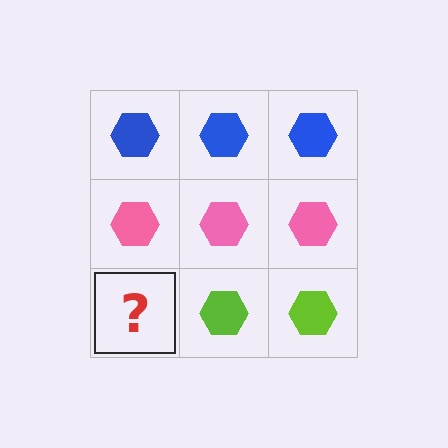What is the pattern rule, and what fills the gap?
The rule is that each row has a consistent color. The gap should be filled with a lime hexagon.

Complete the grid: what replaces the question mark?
The question mark should be replaced with a lime hexagon.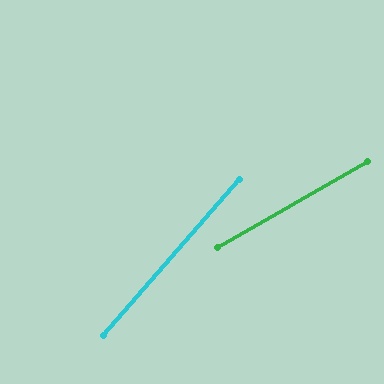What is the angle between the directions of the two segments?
Approximately 19 degrees.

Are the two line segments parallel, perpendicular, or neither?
Neither parallel nor perpendicular — they differ by about 19°.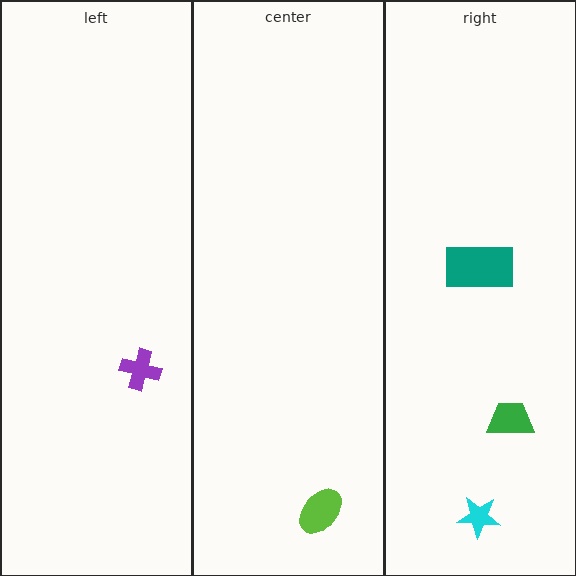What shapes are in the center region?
The lime ellipse.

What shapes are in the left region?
The purple cross.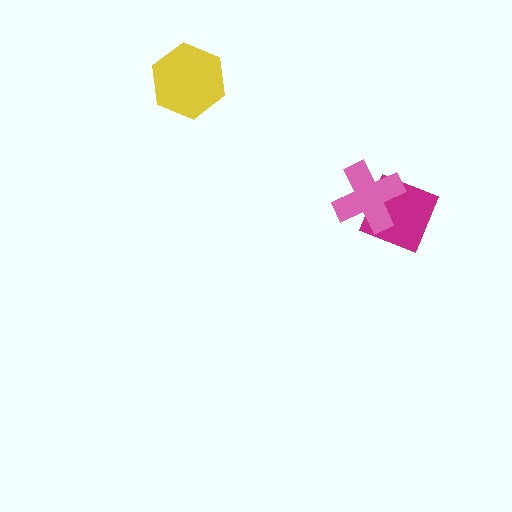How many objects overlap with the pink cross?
1 object overlaps with the pink cross.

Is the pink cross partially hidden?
No, no other shape covers it.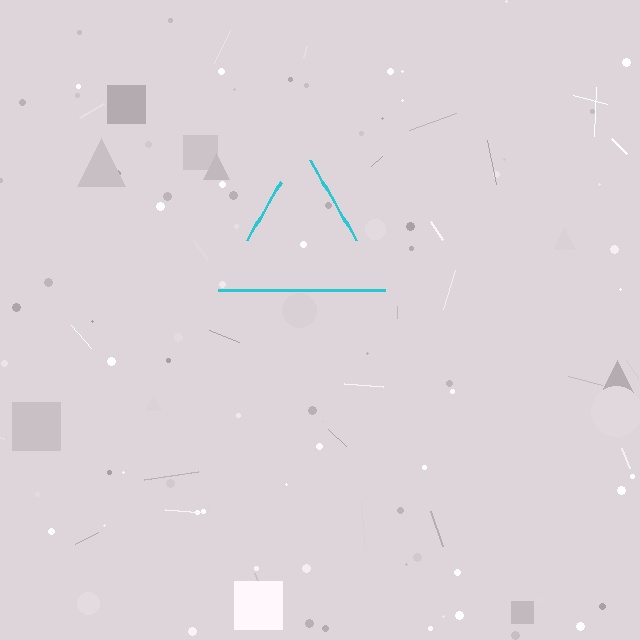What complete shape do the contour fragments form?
The contour fragments form a triangle.